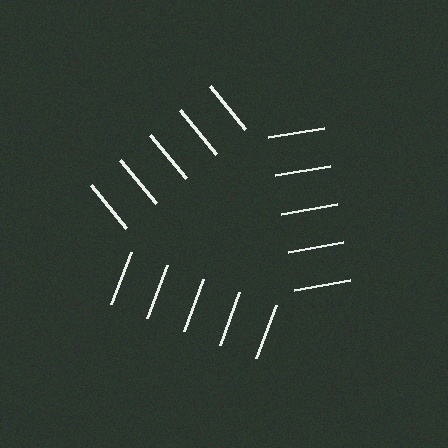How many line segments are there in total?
15 — 5 along each of the 3 edges.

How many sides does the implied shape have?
3 sides — the line-ends trace a triangle.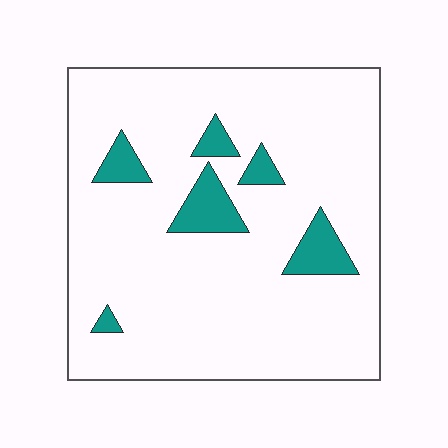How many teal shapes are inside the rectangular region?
6.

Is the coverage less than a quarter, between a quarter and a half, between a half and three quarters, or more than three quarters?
Less than a quarter.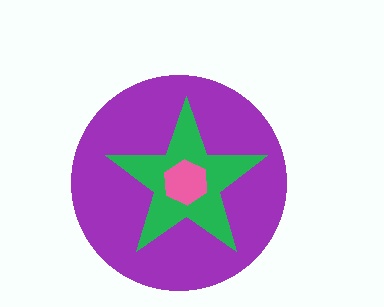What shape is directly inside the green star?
The pink hexagon.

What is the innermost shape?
The pink hexagon.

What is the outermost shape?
The purple circle.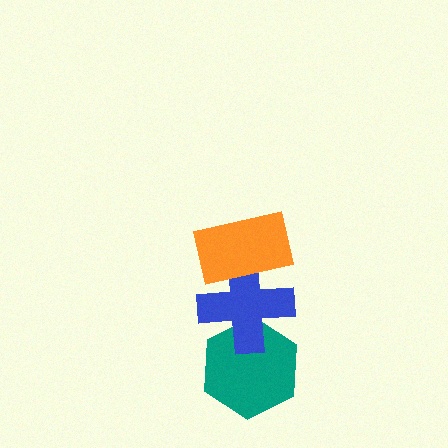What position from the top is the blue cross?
The blue cross is 2nd from the top.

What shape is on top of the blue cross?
The orange rectangle is on top of the blue cross.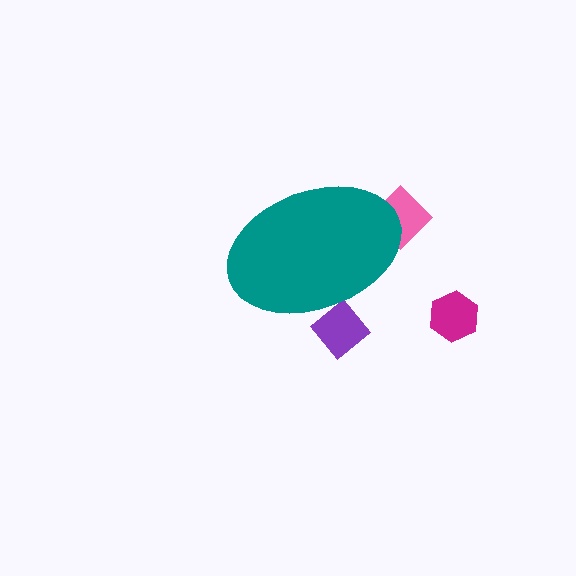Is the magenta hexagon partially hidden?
No, the magenta hexagon is fully visible.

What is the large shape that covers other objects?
A teal ellipse.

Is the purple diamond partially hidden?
Yes, the purple diamond is partially hidden behind the teal ellipse.